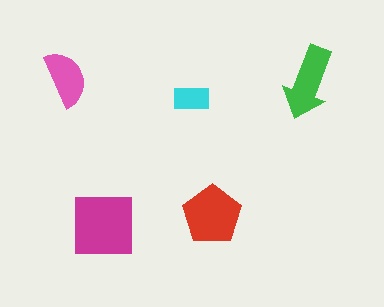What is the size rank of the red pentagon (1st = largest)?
2nd.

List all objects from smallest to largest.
The cyan rectangle, the pink semicircle, the green arrow, the red pentagon, the magenta square.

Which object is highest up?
The pink semicircle is topmost.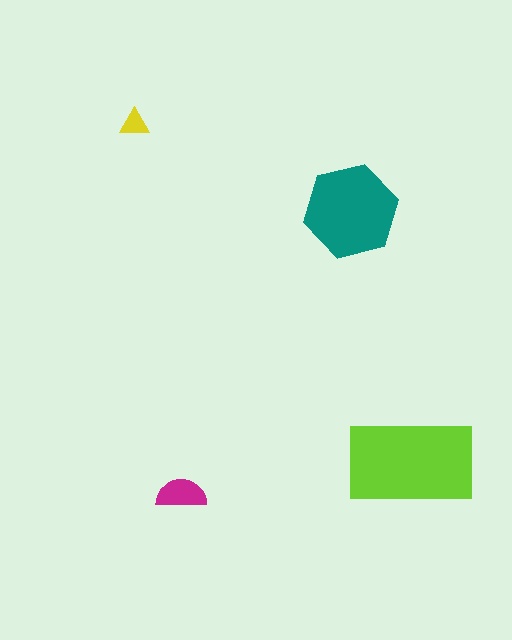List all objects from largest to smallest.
The lime rectangle, the teal hexagon, the magenta semicircle, the yellow triangle.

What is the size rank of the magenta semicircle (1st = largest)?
3rd.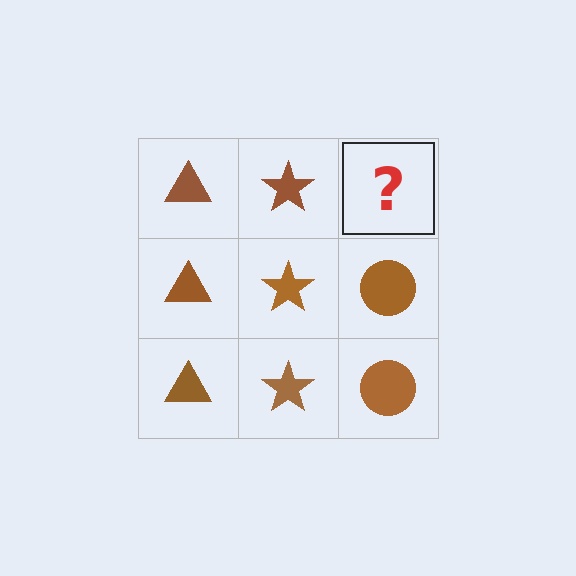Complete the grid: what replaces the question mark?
The question mark should be replaced with a brown circle.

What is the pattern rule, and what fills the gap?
The rule is that each column has a consistent shape. The gap should be filled with a brown circle.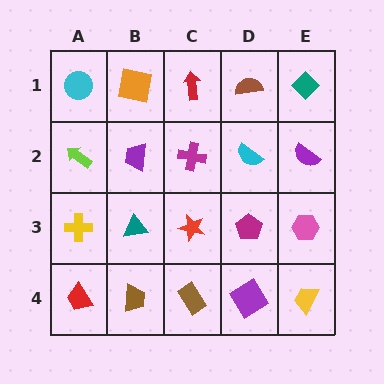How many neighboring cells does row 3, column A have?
3.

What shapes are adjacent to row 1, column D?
A cyan semicircle (row 2, column D), a red arrow (row 1, column C), a teal diamond (row 1, column E).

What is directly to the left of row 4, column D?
A brown rectangle.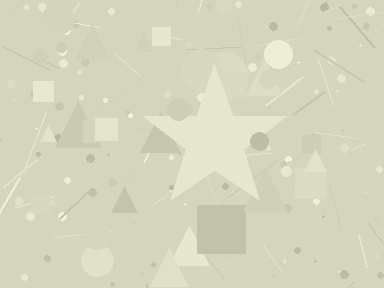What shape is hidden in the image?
A star is hidden in the image.